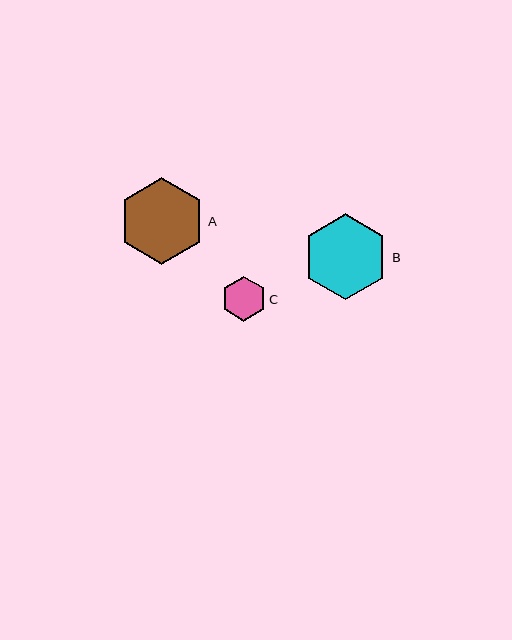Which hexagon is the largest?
Hexagon A is the largest with a size of approximately 87 pixels.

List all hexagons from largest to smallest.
From largest to smallest: A, B, C.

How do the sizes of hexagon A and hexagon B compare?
Hexagon A and hexagon B are approximately the same size.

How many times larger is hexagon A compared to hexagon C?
Hexagon A is approximately 1.9 times the size of hexagon C.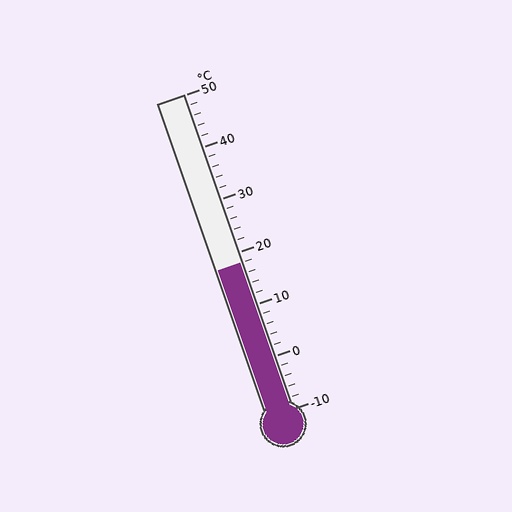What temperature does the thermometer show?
The thermometer shows approximately 18°C.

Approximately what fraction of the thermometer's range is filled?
The thermometer is filled to approximately 45% of its range.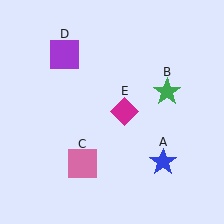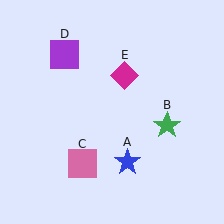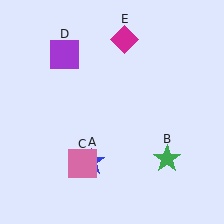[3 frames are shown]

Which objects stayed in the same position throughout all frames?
Pink square (object C) and purple square (object D) remained stationary.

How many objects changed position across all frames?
3 objects changed position: blue star (object A), green star (object B), magenta diamond (object E).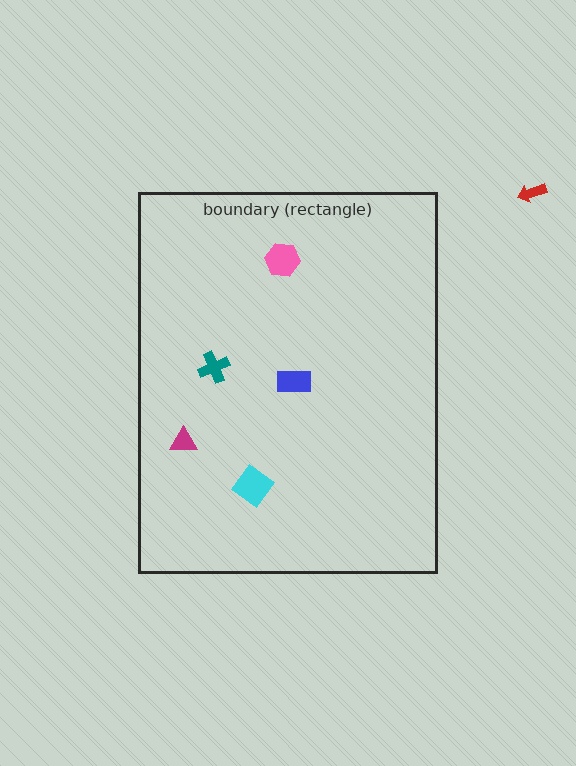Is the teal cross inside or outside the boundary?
Inside.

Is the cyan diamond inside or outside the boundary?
Inside.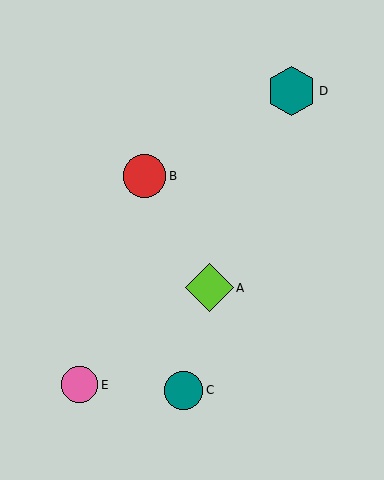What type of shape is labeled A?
Shape A is a lime diamond.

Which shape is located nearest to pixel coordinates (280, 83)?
The teal hexagon (labeled D) at (292, 91) is nearest to that location.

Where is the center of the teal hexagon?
The center of the teal hexagon is at (292, 91).